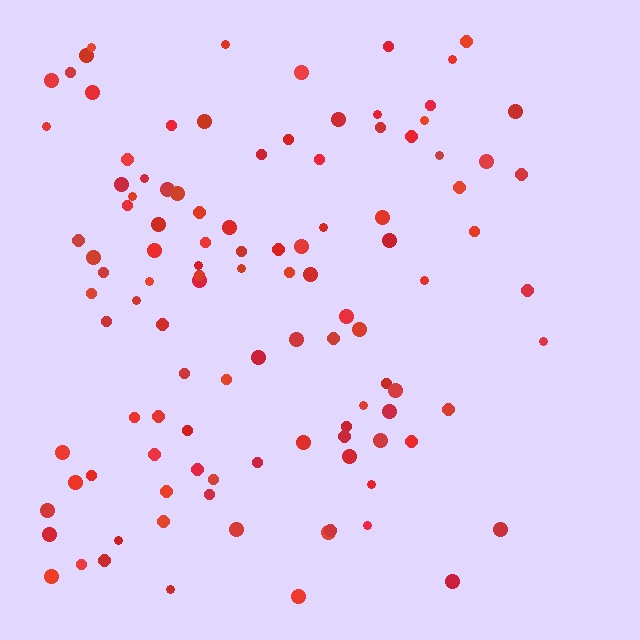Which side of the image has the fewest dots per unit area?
The right.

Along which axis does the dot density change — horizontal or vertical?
Horizontal.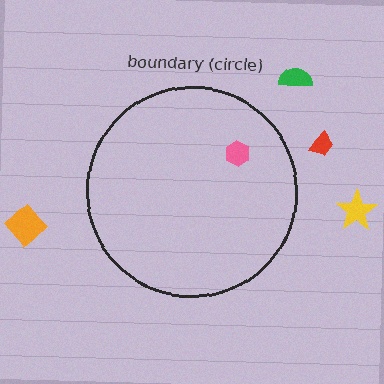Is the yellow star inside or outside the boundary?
Outside.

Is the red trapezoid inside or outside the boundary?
Outside.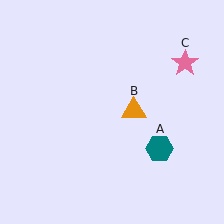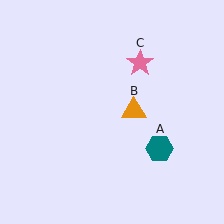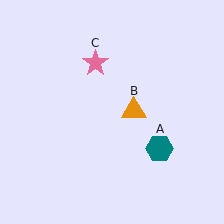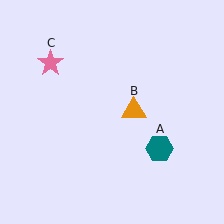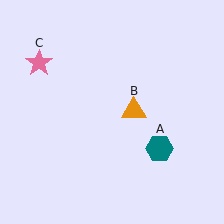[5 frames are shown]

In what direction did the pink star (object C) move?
The pink star (object C) moved left.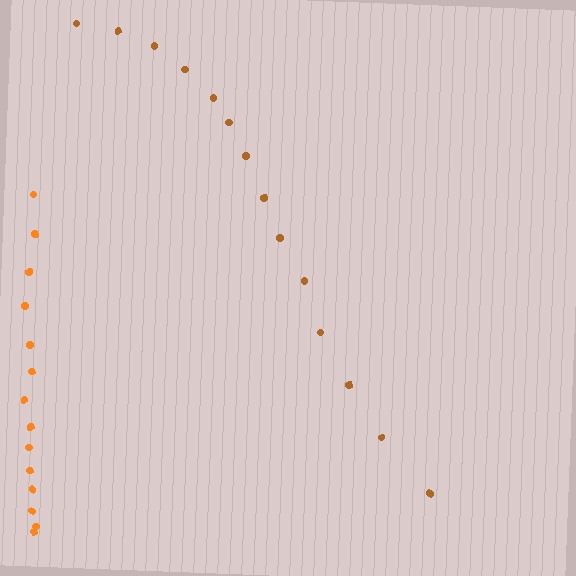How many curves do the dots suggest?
There are 2 distinct paths.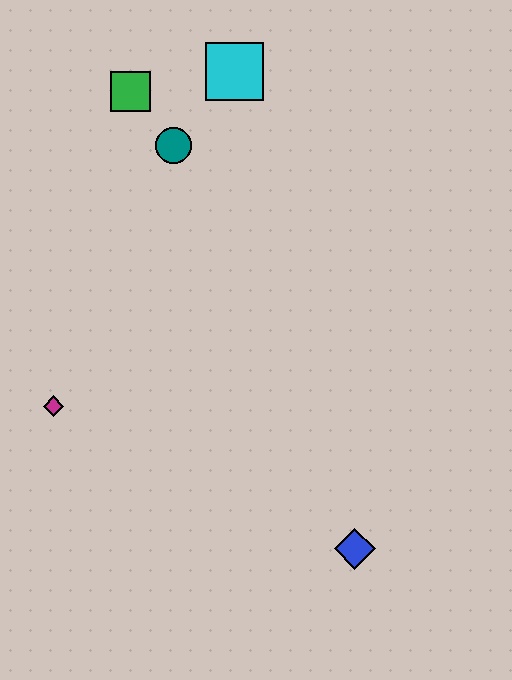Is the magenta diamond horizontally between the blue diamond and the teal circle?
No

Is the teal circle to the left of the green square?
No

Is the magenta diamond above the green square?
No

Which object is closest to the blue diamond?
The magenta diamond is closest to the blue diamond.